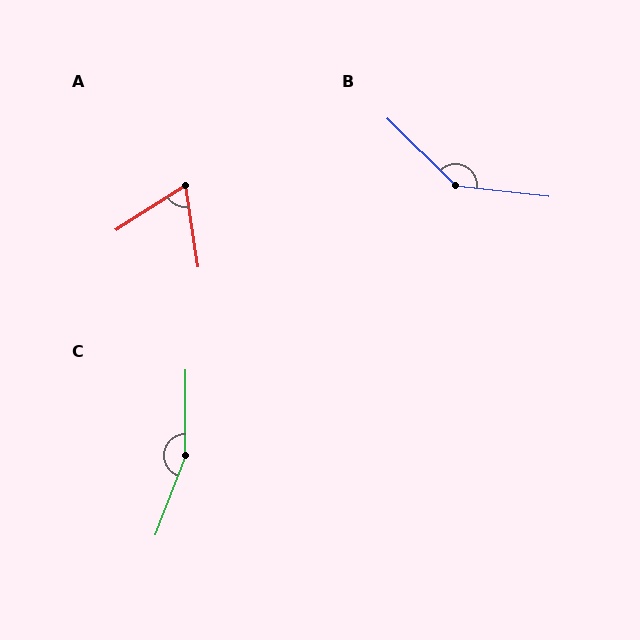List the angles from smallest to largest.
A (66°), B (142°), C (159°).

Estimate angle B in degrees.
Approximately 142 degrees.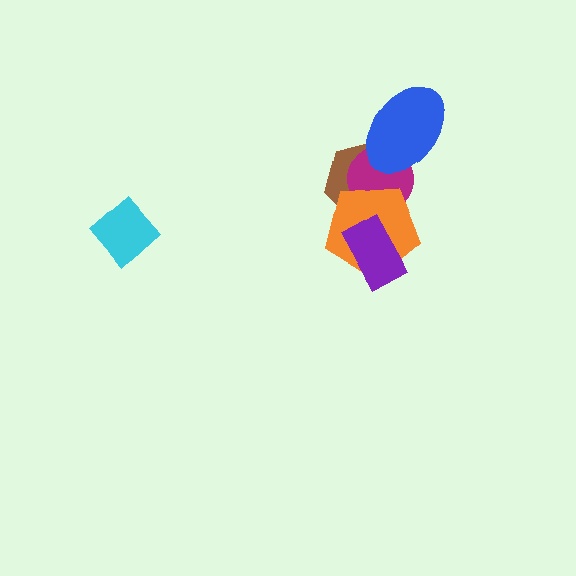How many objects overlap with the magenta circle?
3 objects overlap with the magenta circle.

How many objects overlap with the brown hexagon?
3 objects overlap with the brown hexagon.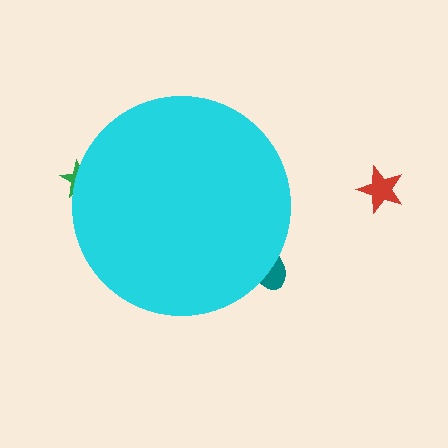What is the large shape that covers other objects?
A cyan circle.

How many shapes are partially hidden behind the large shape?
2 shapes are partially hidden.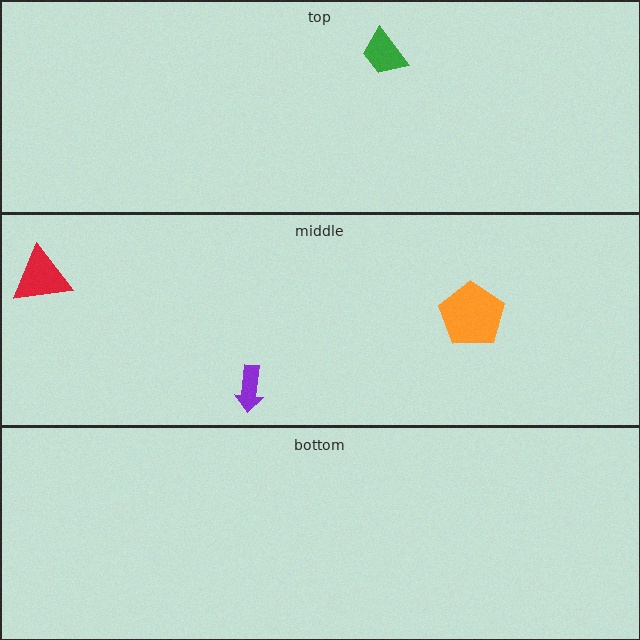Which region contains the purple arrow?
The middle region.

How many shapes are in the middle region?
3.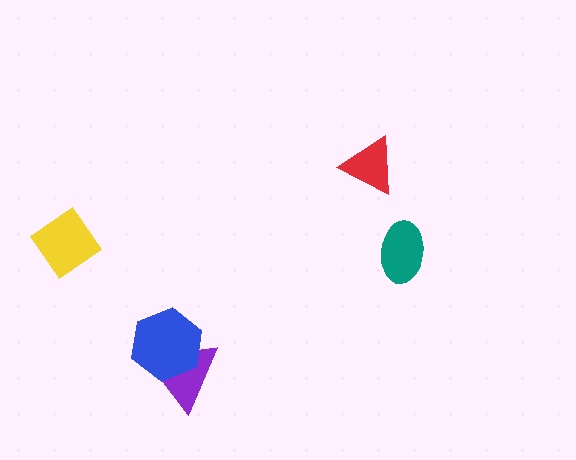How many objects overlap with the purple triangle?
1 object overlaps with the purple triangle.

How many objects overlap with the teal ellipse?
0 objects overlap with the teal ellipse.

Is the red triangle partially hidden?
No, no other shape covers it.